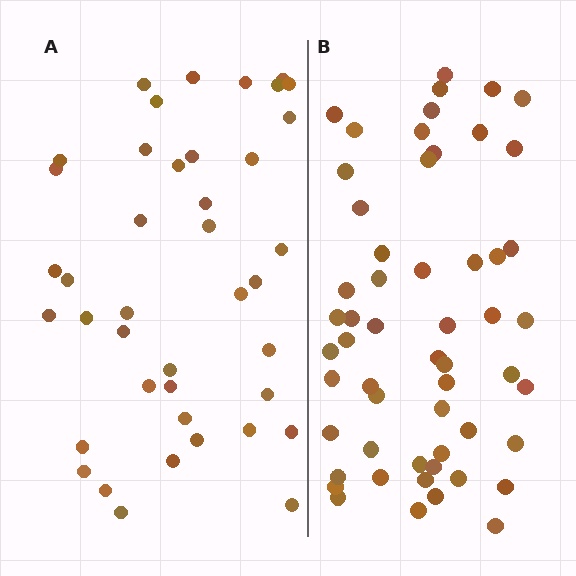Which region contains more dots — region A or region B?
Region B (the right region) has more dots.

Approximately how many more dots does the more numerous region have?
Region B has approximately 15 more dots than region A.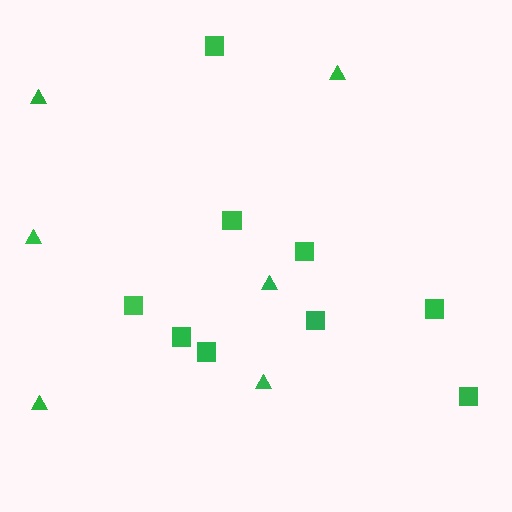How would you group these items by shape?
There are 2 groups: one group of squares (9) and one group of triangles (6).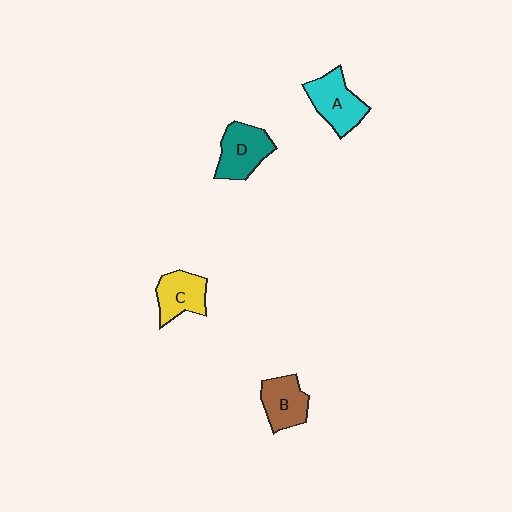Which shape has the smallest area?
Shape B (brown).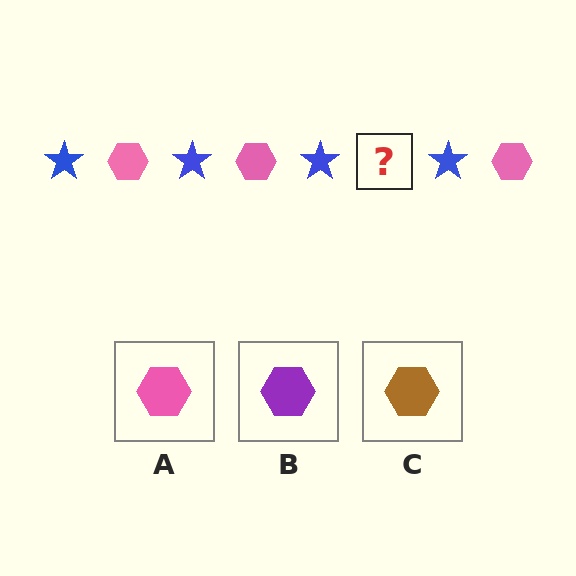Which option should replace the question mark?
Option A.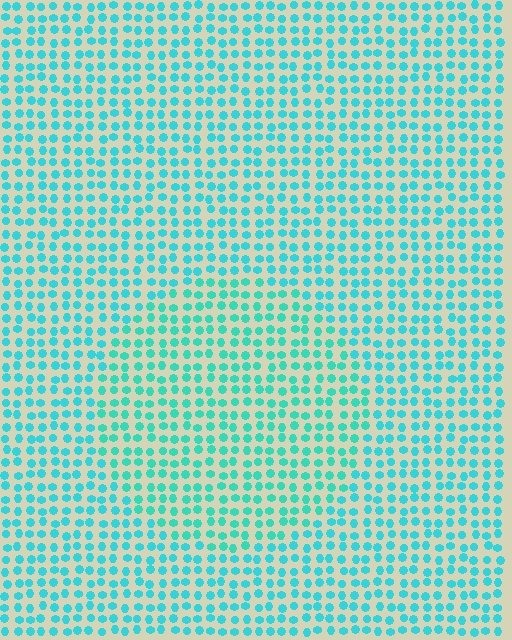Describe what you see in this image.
The image is filled with small cyan elements in a uniform arrangement. A circle-shaped region is visible where the elements are tinted to a slightly different hue, forming a subtle color boundary.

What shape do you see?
I see a circle.